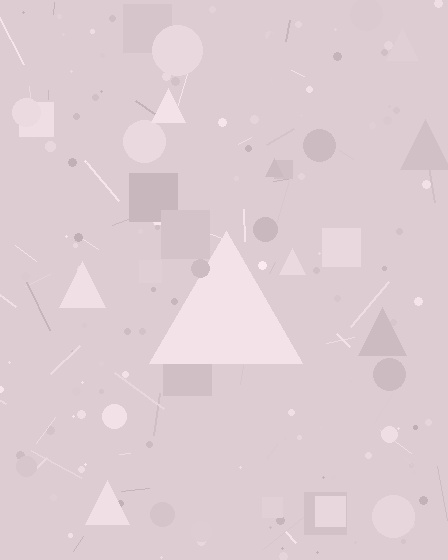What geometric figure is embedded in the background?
A triangle is embedded in the background.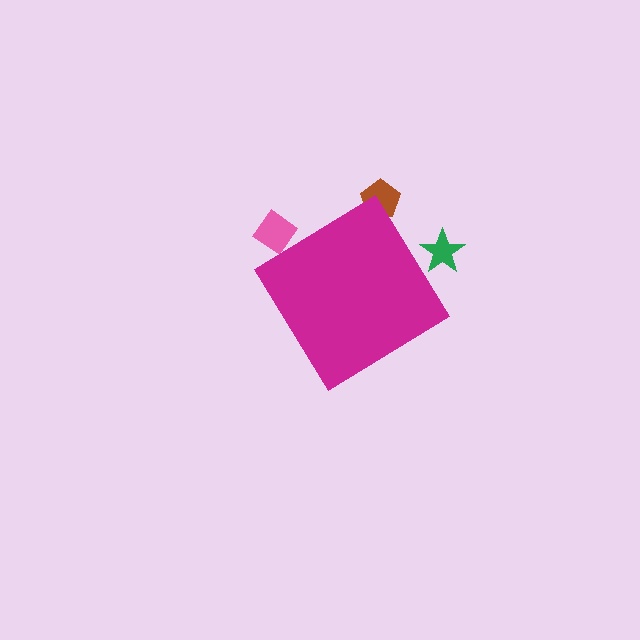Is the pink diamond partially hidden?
Yes, the pink diamond is partially hidden behind the magenta diamond.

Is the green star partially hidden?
Yes, the green star is partially hidden behind the magenta diamond.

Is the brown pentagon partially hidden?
Yes, the brown pentagon is partially hidden behind the magenta diamond.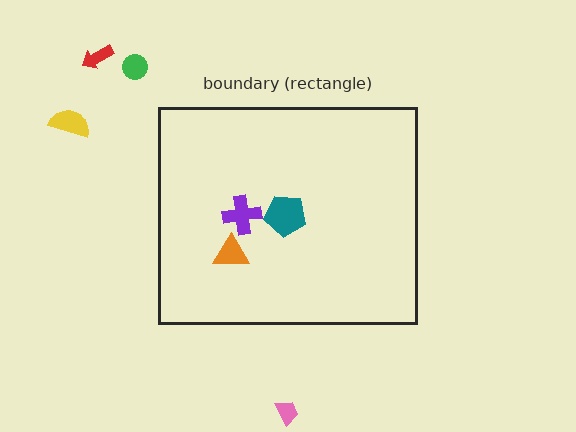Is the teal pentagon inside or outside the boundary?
Inside.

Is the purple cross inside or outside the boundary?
Inside.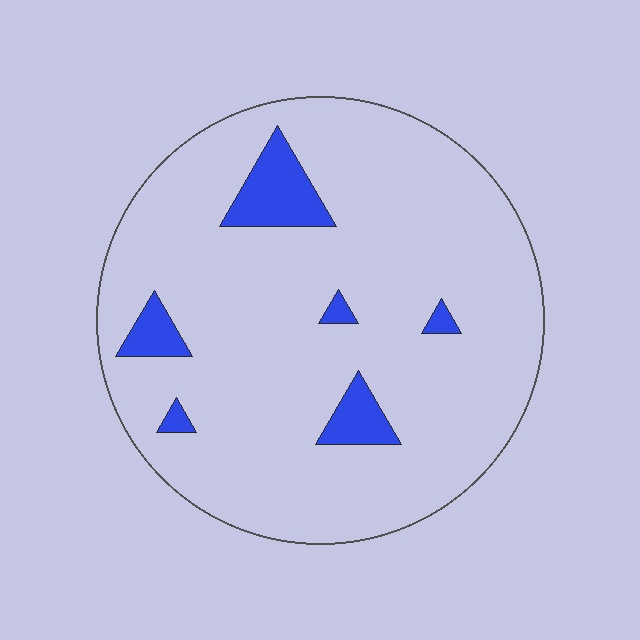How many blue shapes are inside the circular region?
6.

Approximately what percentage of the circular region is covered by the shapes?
Approximately 10%.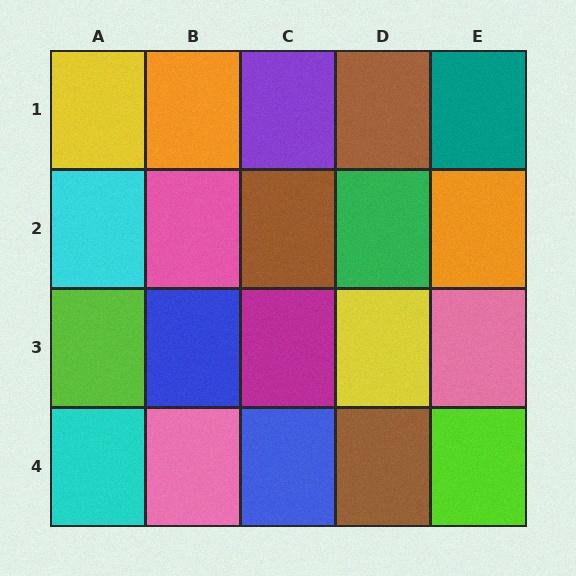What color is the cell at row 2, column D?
Green.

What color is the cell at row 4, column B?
Pink.